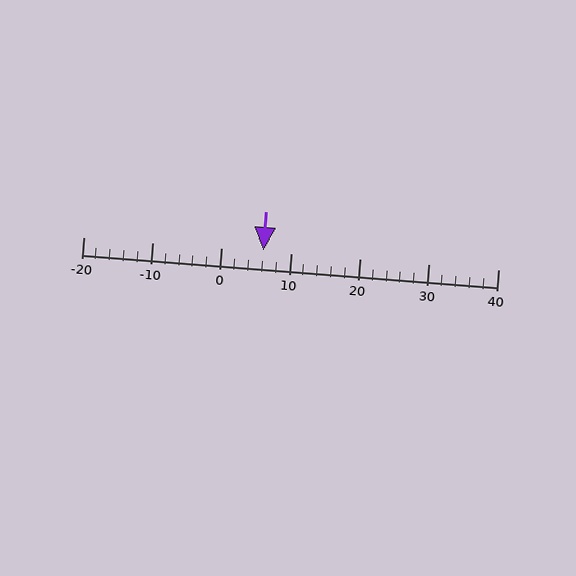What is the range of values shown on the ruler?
The ruler shows values from -20 to 40.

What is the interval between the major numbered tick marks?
The major tick marks are spaced 10 units apart.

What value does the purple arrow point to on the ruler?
The purple arrow points to approximately 6.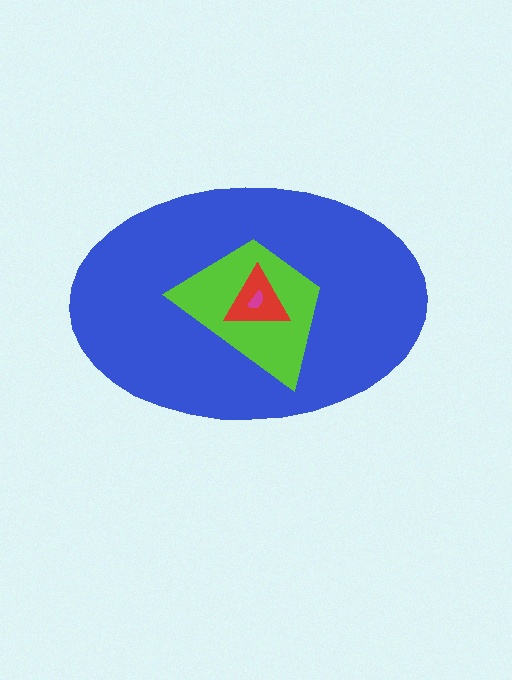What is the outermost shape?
The blue ellipse.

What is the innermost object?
The magenta semicircle.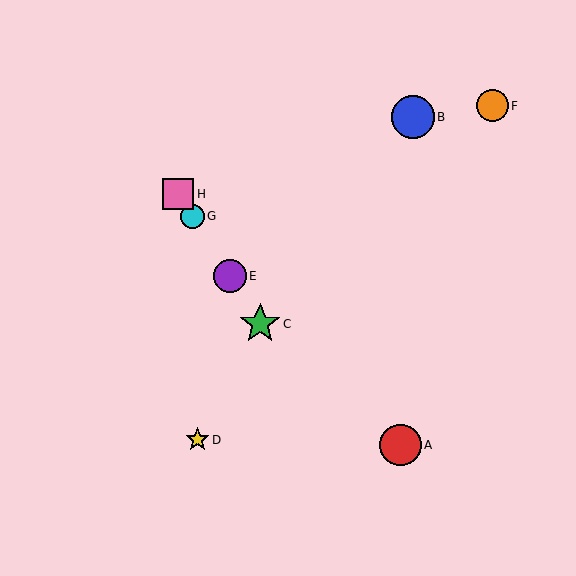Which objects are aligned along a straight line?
Objects C, E, G, H are aligned along a straight line.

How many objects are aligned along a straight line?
4 objects (C, E, G, H) are aligned along a straight line.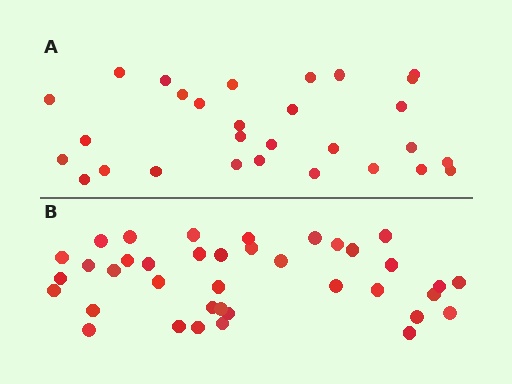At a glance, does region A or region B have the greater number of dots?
Region B (the bottom region) has more dots.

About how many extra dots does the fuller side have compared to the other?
Region B has roughly 8 or so more dots than region A.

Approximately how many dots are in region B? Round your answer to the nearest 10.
About 40 dots. (The exact count is 38, which rounds to 40.)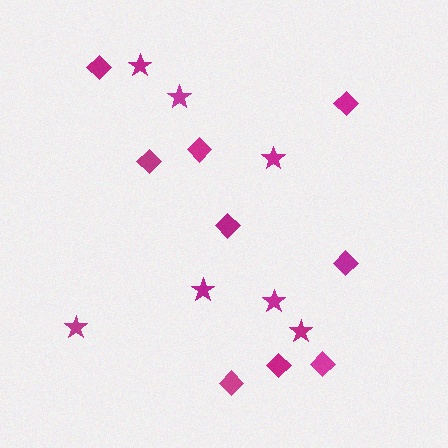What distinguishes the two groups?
There are 2 groups: one group of stars (7) and one group of diamonds (9).